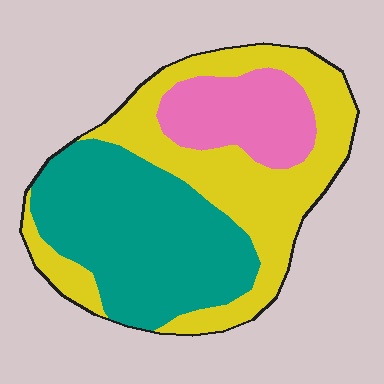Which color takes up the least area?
Pink, at roughly 15%.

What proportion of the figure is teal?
Teal takes up between a quarter and a half of the figure.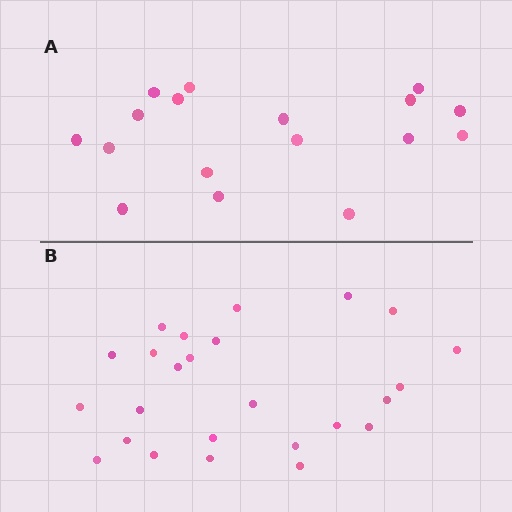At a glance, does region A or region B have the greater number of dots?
Region B (the bottom region) has more dots.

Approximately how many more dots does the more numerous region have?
Region B has roughly 8 or so more dots than region A.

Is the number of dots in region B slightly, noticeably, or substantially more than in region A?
Region B has substantially more. The ratio is roughly 1.5 to 1.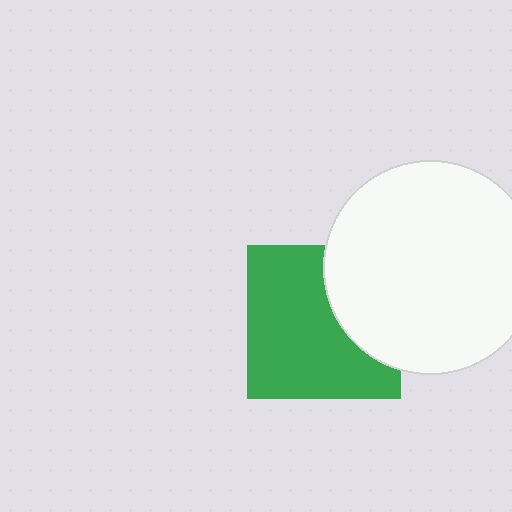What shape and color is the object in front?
The object in front is a white circle.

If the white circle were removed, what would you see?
You would see the complete green square.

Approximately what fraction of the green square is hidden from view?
Roughly 32% of the green square is hidden behind the white circle.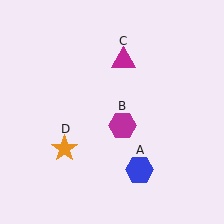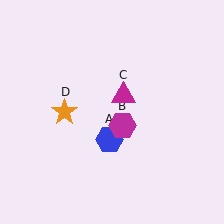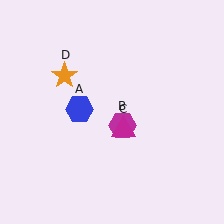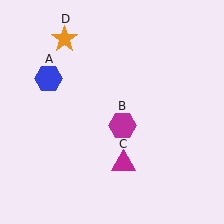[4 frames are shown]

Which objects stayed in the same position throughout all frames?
Magenta hexagon (object B) remained stationary.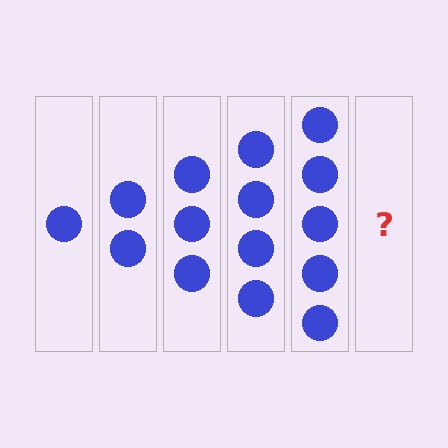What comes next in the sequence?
The next element should be 6 circles.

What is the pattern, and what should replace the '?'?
The pattern is that each step adds one more circle. The '?' should be 6 circles.